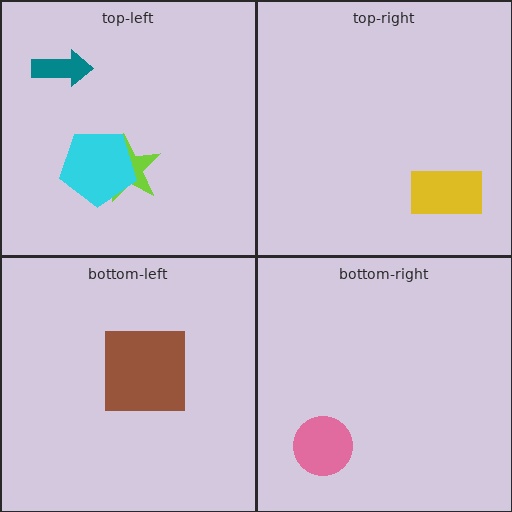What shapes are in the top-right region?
The yellow rectangle.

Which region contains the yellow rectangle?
The top-right region.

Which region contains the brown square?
The bottom-left region.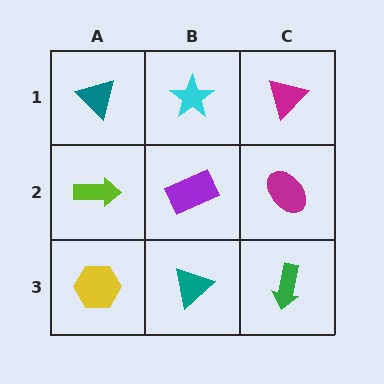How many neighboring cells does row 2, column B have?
4.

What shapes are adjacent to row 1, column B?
A purple rectangle (row 2, column B), a teal triangle (row 1, column A), a magenta triangle (row 1, column C).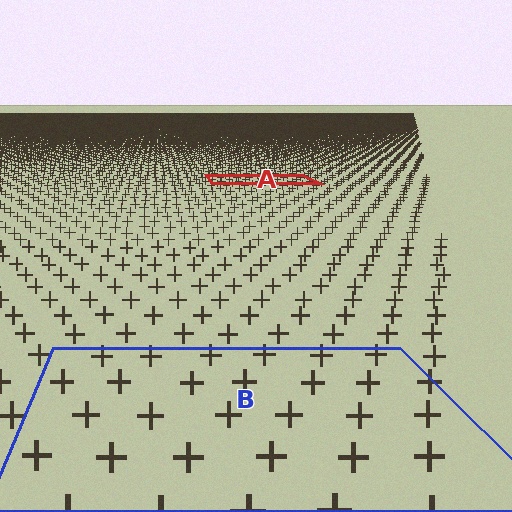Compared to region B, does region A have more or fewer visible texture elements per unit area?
Region A has more texture elements per unit area — they are packed more densely because it is farther away.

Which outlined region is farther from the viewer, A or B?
Region A is farther from the viewer — the texture elements inside it appear smaller and more densely packed.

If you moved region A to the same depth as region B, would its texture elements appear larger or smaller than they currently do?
They would appear larger. At a closer depth, the same texture elements are projected at a bigger on-screen size.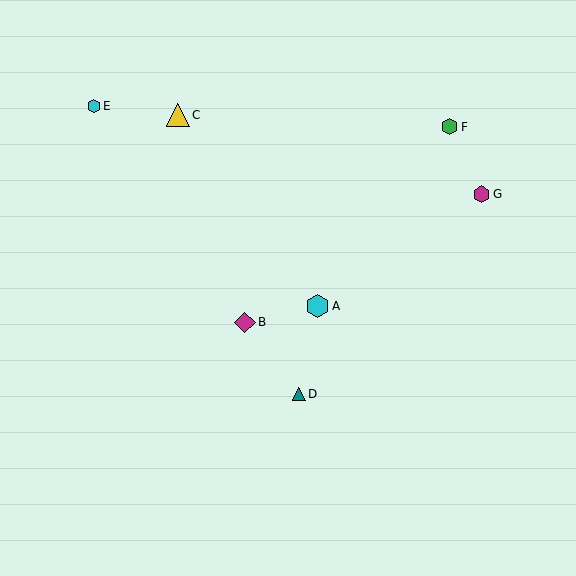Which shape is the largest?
The yellow triangle (labeled C) is the largest.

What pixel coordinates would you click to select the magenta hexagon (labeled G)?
Click at (482, 194) to select the magenta hexagon G.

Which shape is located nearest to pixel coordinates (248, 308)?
The magenta diamond (labeled B) at (245, 322) is nearest to that location.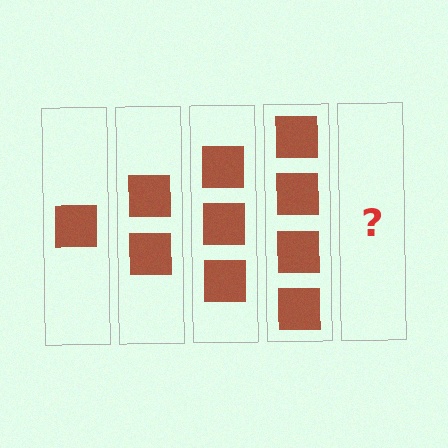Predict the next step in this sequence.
The next step is 5 squares.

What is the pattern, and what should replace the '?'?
The pattern is that each step adds one more square. The '?' should be 5 squares.